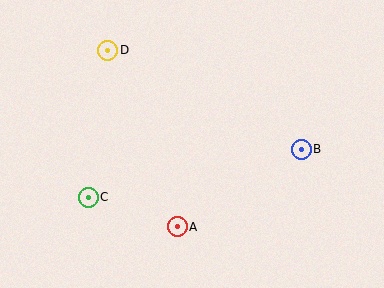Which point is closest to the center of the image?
Point A at (177, 227) is closest to the center.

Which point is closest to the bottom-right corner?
Point B is closest to the bottom-right corner.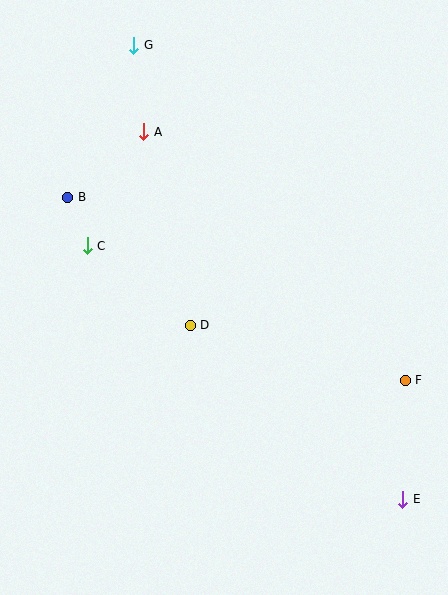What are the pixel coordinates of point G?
Point G is at (134, 45).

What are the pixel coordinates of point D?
Point D is at (190, 325).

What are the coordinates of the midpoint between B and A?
The midpoint between B and A is at (106, 165).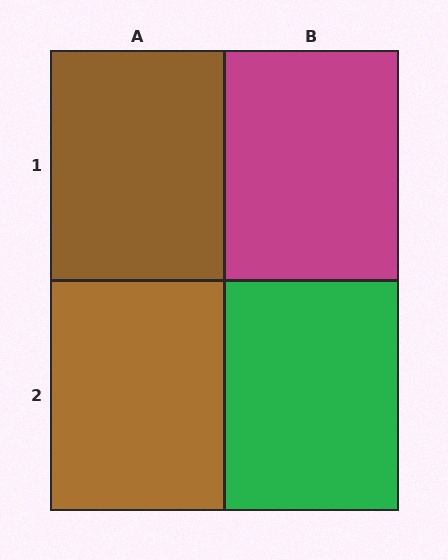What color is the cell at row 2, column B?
Green.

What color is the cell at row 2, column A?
Brown.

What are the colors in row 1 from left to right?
Brown, magenta.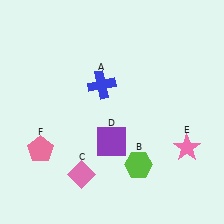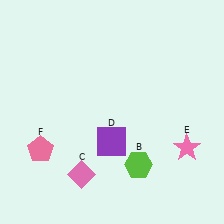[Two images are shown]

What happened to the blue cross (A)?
The blue cross (A) was removed in Image 2. It was in the top-left area of Image 1.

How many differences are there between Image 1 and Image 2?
There is 1 difference between the two images.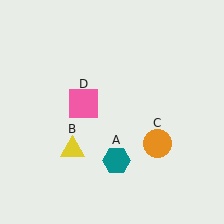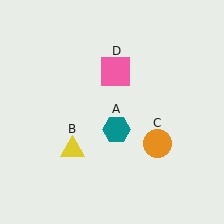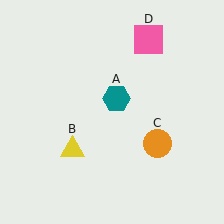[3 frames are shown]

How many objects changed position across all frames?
2 objects changed position: teal hexagon (object A), pink square (object D).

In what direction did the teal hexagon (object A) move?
The teal hexagon (object A) moved up.